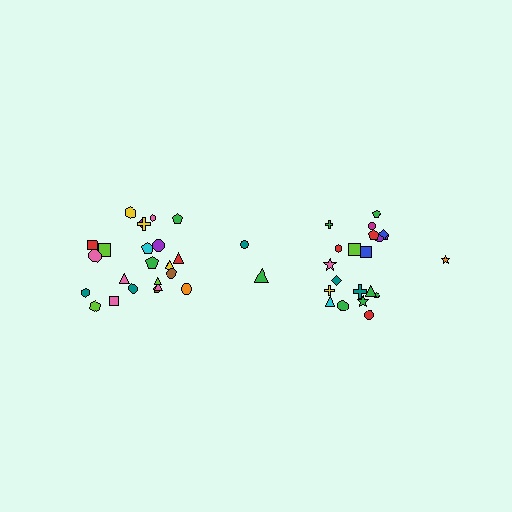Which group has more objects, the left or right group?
The left group.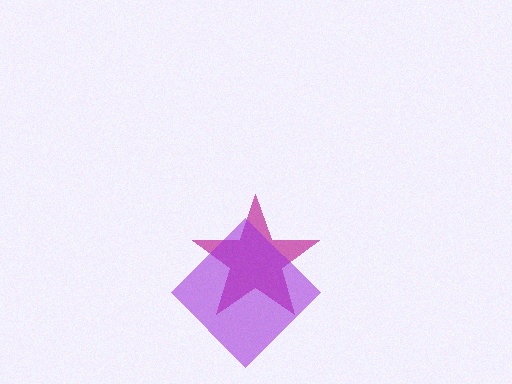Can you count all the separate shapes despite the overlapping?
Yes, there are 2 separate shapes.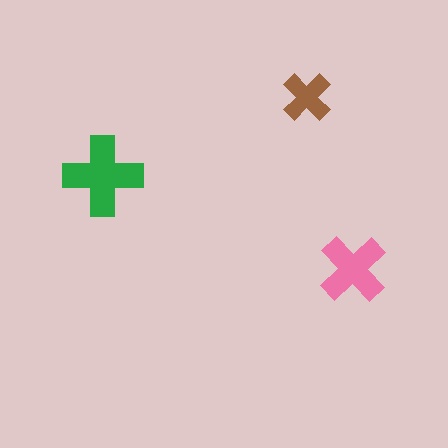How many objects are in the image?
There are 3 objects in the image.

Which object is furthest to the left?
The green cross is leftmost.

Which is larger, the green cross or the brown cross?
The green one.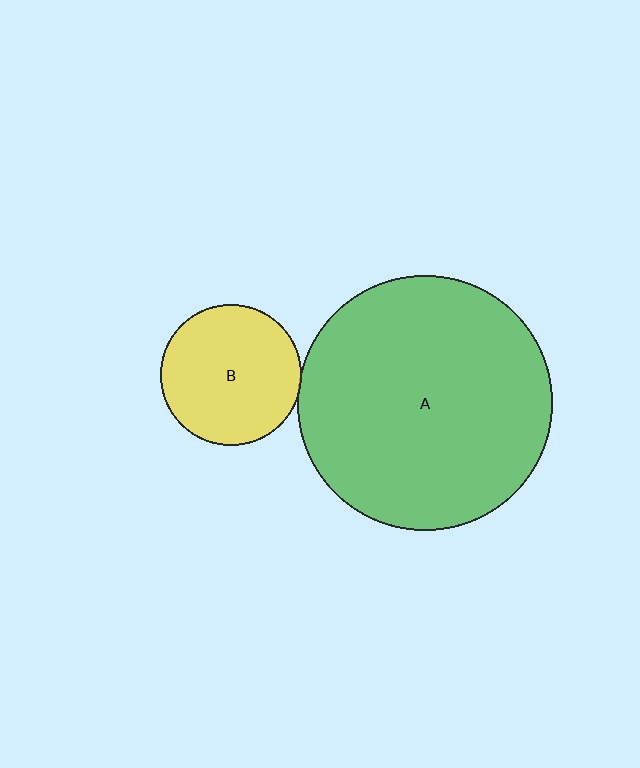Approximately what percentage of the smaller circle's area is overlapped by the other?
Approximately 5%.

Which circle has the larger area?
Circle A (green).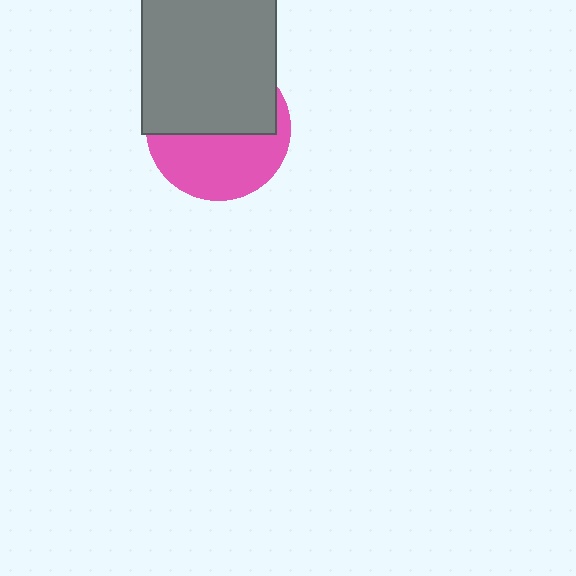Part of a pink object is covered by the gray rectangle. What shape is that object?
It is a circle.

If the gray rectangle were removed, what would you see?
You would see the complete pink circle.